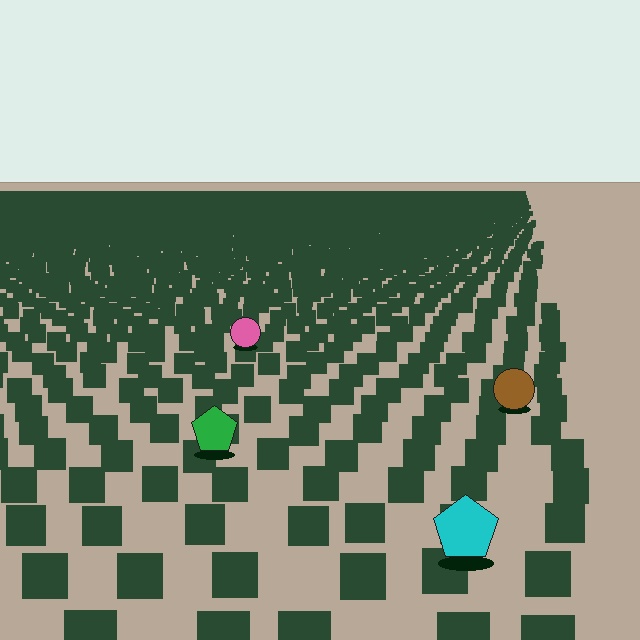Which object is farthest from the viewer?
The pink circle is farthest from the viewer. It appears smaller and the ground texture around it is denser.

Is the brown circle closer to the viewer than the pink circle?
Yes. The brown circle is closer — you can tell from the texture gradient: the ground texture is coarser near it.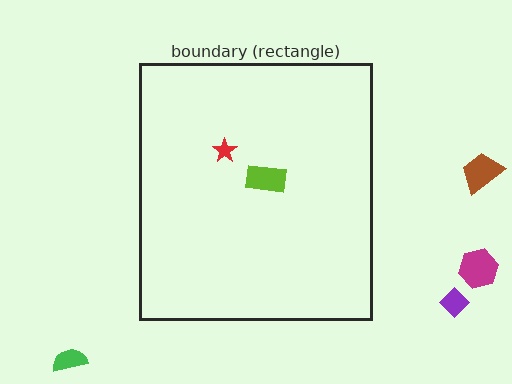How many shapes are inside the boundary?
2 inside, 4 outside.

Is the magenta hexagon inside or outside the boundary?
Outside.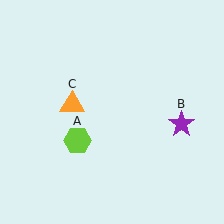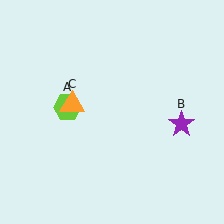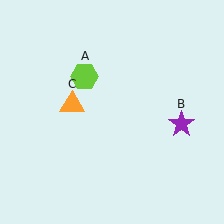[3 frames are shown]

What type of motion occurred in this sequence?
The lime hexagon (object A) rotated clockwise around the center of the scene.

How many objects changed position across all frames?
1 object changed position: lime hexagon (object A).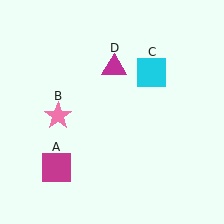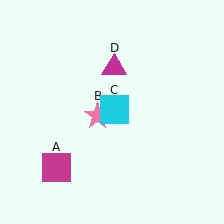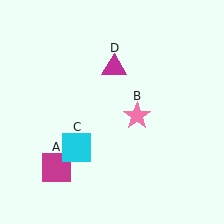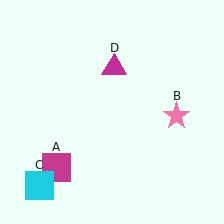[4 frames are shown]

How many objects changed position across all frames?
2 objects changed position: pink star (object B), cyan square (object C).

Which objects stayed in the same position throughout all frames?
Magenta square (object A) and magenta triangle (object D) remained stationary.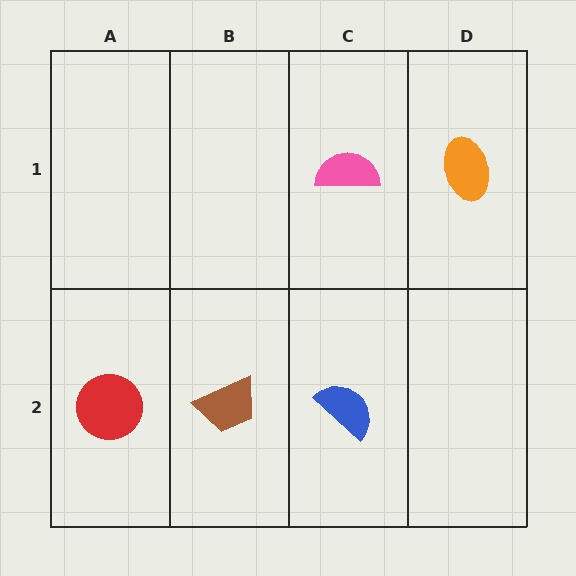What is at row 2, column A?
A red circle.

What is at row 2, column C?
A blue semicircle.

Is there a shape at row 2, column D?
No, that cell is empty.